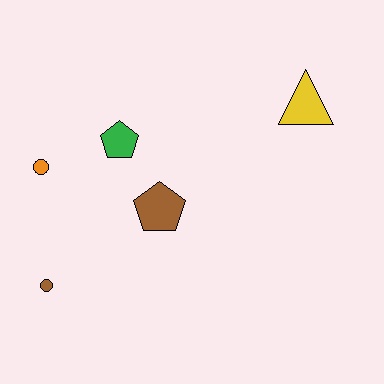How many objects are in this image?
There are 5 objects.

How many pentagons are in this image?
There are 2 pentagons.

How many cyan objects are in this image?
There are no cyan objects.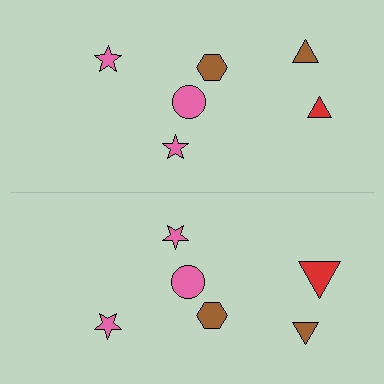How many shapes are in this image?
There are 12 shapes in this image.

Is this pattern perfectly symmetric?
No, the pattern is not perfectly symmetric. The red triangle on the bottom side has a different size than its mirror counterpart.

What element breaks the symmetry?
The red triangle on the bottom side has a different size than its mirror counterpart.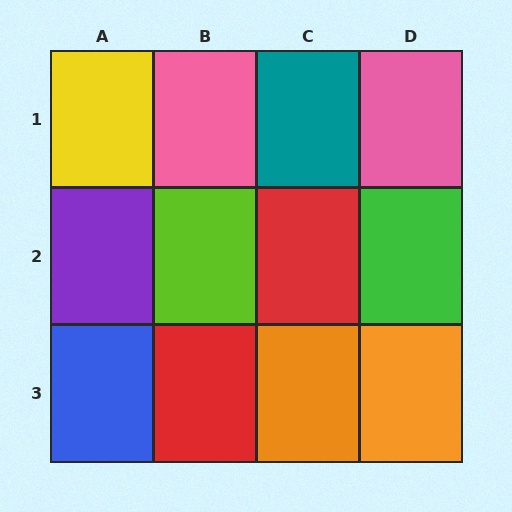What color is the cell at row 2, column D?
Green.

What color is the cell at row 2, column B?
Lime.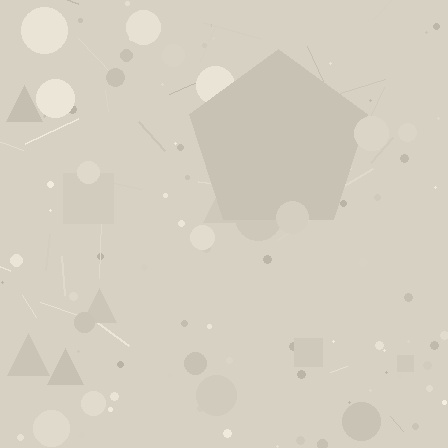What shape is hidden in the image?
A pentagon is hidden in the image.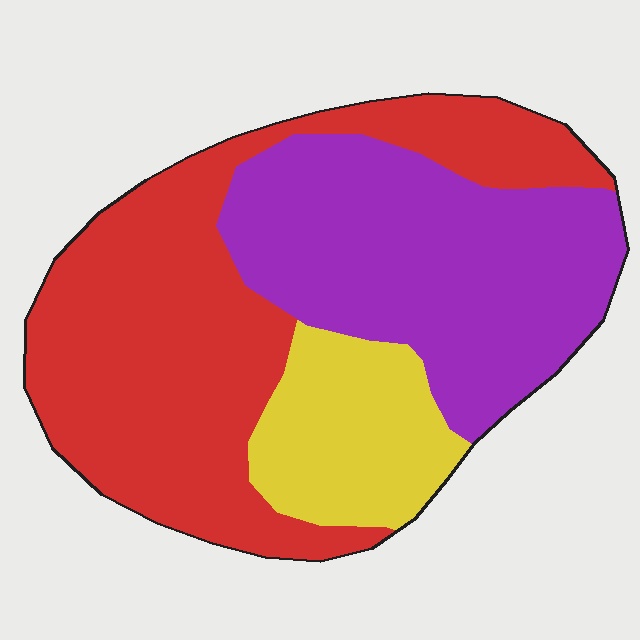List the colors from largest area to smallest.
From largest to smallest: red, purple, yellow.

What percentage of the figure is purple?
Purple takes up about three eighths (3/8) of the figure.